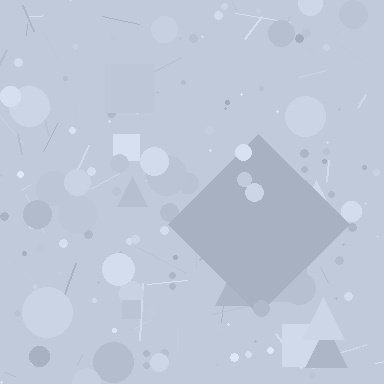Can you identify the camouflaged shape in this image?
The camouflaged shape is a diamond.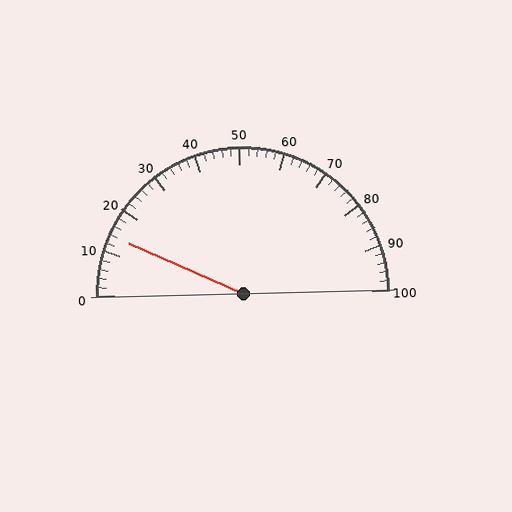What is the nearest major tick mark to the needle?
The nearest major tick mark is 10.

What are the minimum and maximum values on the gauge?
The gauge ranges from 0 to 100.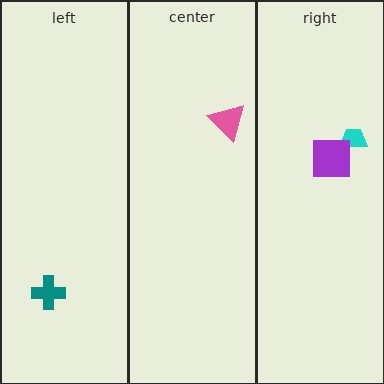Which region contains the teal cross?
The left region.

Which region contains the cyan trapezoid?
The right region.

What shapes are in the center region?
The pink triangle.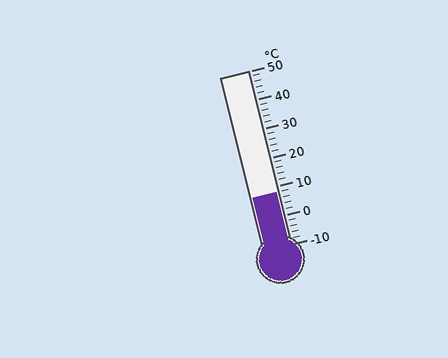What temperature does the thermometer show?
The thermometer shows approximately 8°C.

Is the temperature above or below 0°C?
The temperature is above 0°C.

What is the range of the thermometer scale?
The thermometer scale ranges from -10°C to 50°C.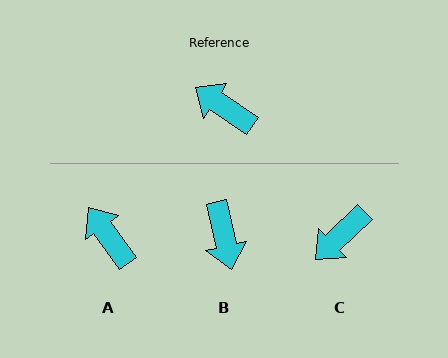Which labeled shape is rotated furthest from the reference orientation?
B, about 136 degrees away.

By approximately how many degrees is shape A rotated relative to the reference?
Approximately 21 degrees clockwise.